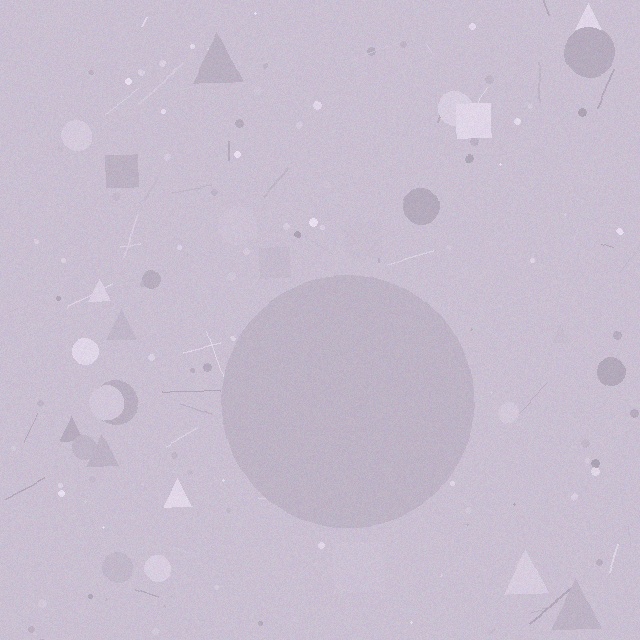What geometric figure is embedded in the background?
A circle is embedded in the background.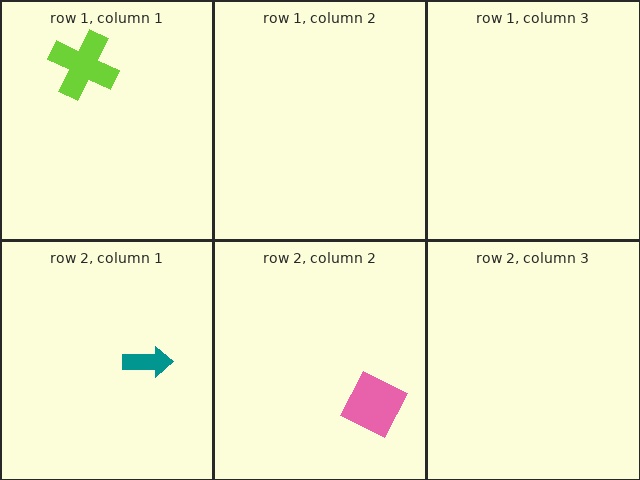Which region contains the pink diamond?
The row 2, column 2 region.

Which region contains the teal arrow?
The row 2, column 1 region.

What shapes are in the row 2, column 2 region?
The pink diamond.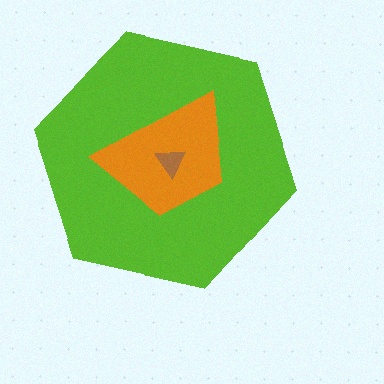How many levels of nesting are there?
3.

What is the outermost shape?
The lime hexagon.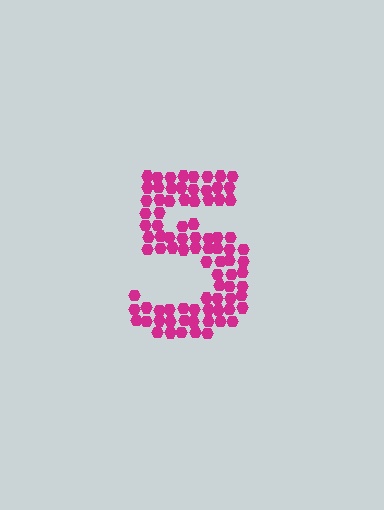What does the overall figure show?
The overall figure shows the digit 5.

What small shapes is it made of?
It is made of small hexagons.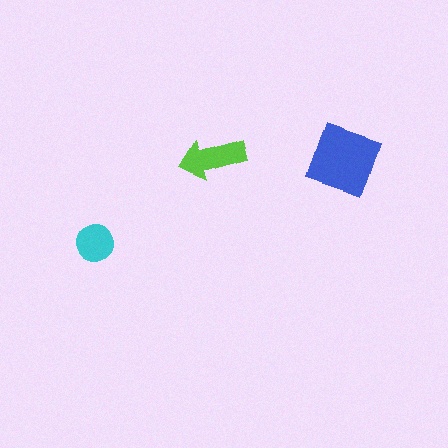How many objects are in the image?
There are 3 objects in the image.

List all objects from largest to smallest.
The blue square, the lime arrow, the cyan circle.